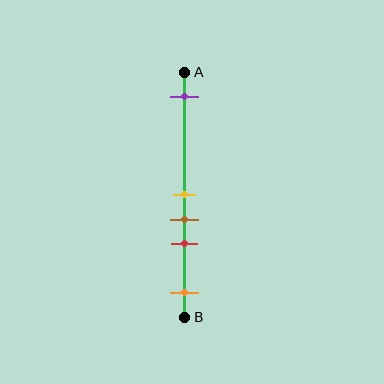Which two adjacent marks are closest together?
The yellow and brown marks are the closest adjacent pair.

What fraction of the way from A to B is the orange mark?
The orange mark is approximately 90% (0.9) of the way from A to B.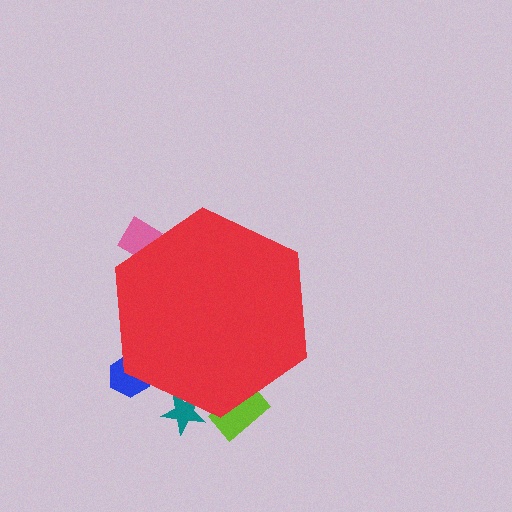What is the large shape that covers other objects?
A red hexagon.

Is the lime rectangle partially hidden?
Yes, the lime rectangle is partially hidden behind the red hexagon.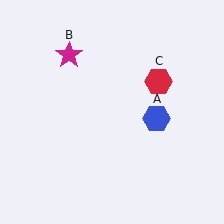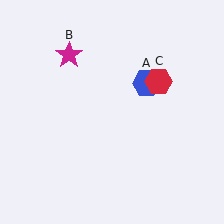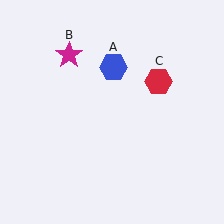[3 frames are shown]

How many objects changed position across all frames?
1 object changed position: blue hexagon (object A).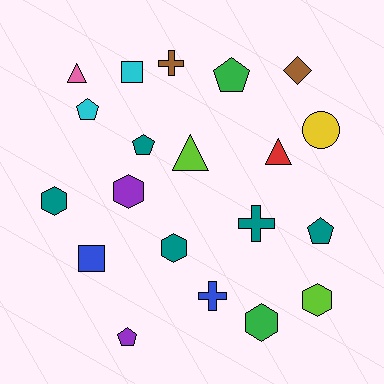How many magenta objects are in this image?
There are no magenta objects.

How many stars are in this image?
There are no stars.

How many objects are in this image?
There are 20 objects.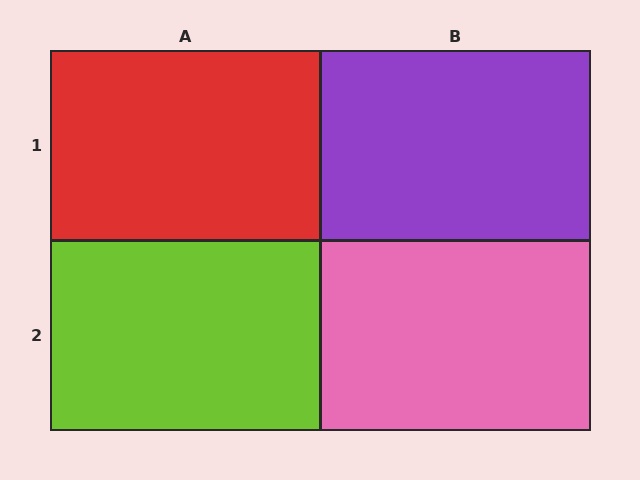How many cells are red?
1 cell is red.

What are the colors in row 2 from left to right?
Lime, pink.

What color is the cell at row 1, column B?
Purple.